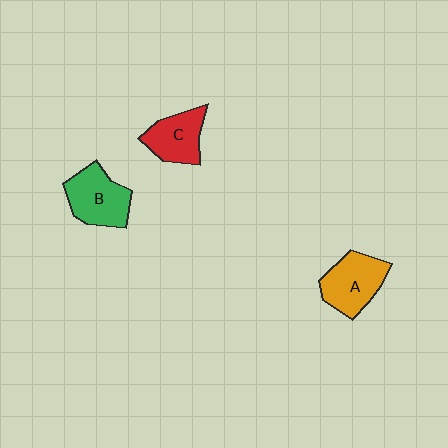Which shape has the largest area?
Shape B (green).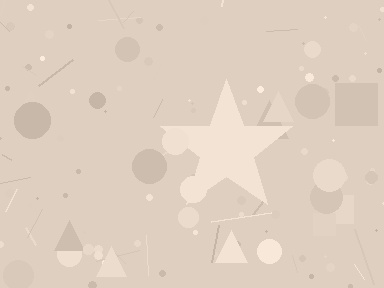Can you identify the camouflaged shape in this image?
The camouflaged shape is a star.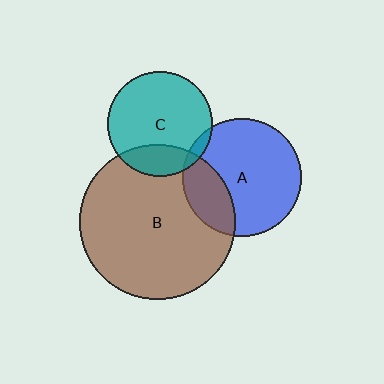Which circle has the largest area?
Circle B (brown).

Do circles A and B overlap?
Yes.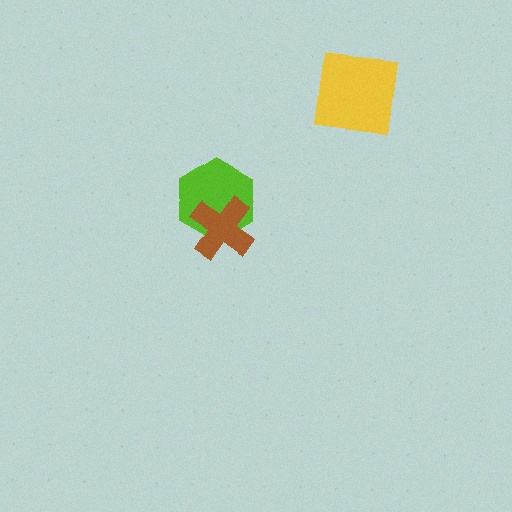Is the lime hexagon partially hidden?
Yes, it is partially covered by another shape.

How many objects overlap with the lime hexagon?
1 object overlaps with the lime hexagon.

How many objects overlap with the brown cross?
1 object overlaps with the brown cross.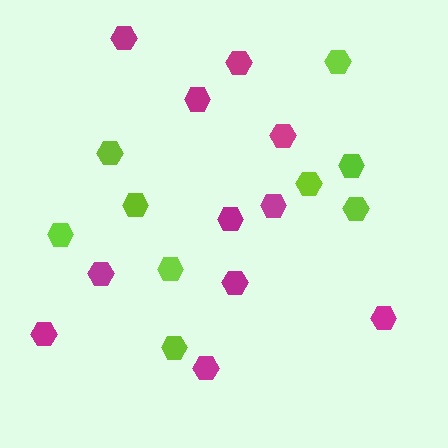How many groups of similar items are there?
There are 2 groups: one group of magenta hexagons (11) and one group of lime hexagons (9).